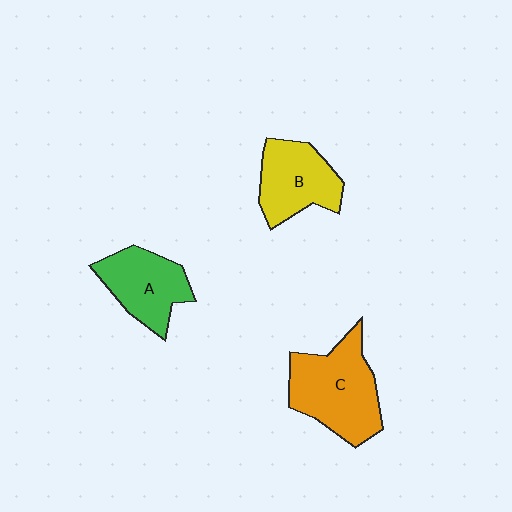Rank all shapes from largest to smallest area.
From largest to smallest: C (orange), B (yellow), A (green).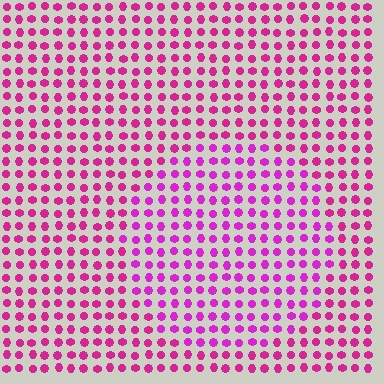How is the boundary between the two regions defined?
The boundary is defined purely by a slight shift in hue (about 20 degrees). Spacing, size, and orientation are identical on both sides.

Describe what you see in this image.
The image is filled with small magenta elements in a uniform arrangement. A circle-shaped region is visible where the elements are tinted to a slightly different hue, forming a subtle color boundary.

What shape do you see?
I see a circle.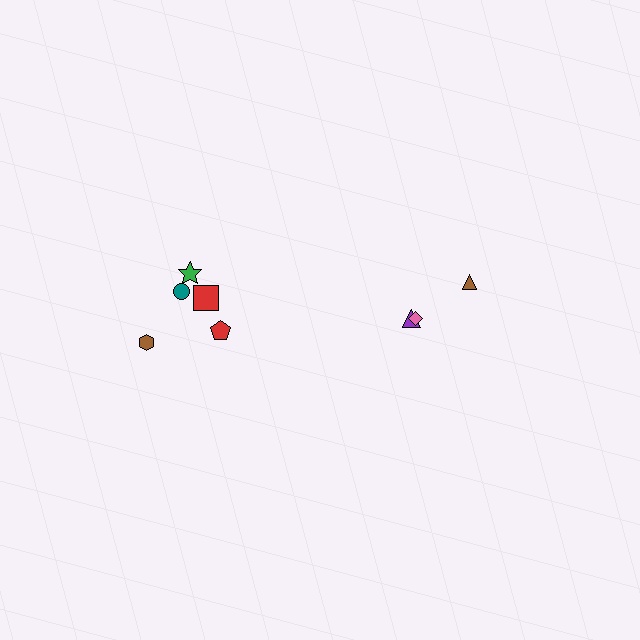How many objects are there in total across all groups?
There are 8 objects.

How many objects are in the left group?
There are 5 objects.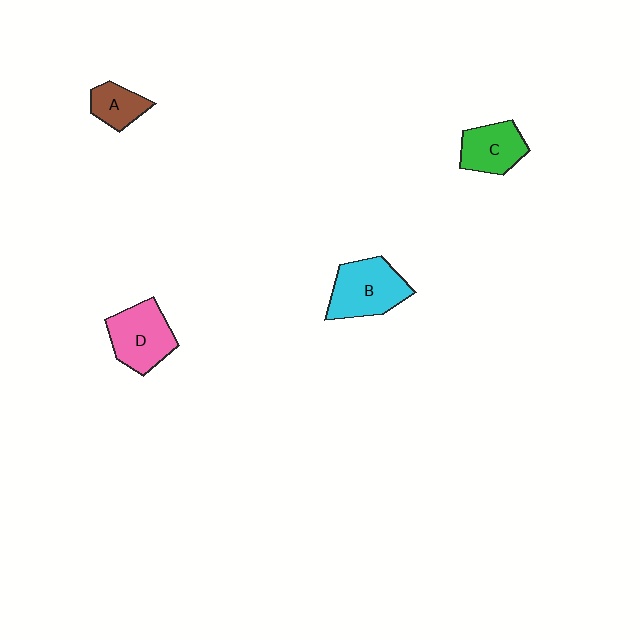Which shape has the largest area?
Shape B (cyan).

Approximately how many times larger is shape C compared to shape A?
Approximately 1.4 times.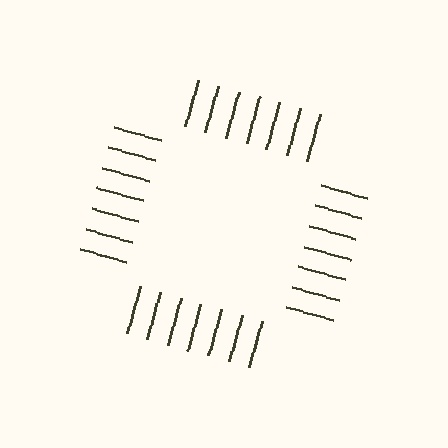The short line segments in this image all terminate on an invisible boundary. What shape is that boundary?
An illusory square — the line segments terminate on its edges but no continuous stroke is drawn.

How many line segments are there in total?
28 — 7 along each of the 4 edges.